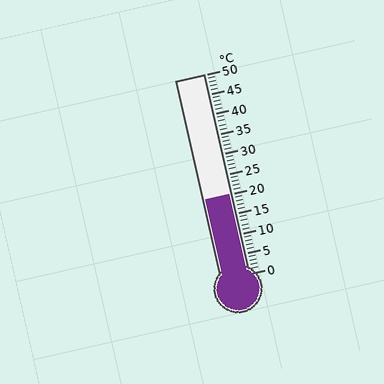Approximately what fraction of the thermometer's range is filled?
The thermometer is filled to approximately 40% of its range.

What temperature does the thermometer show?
The thermometer shows approximately 20°C.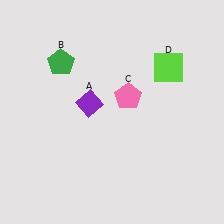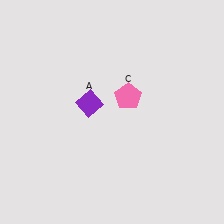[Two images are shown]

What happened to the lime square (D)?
The lime square (D) was removed in Image 2. It was in the top-right area of Image 1.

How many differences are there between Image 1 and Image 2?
There are 2 differences between the two images.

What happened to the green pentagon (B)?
The green pentagon (B) was removed in Image 2. It was in the top-left area of Image 1.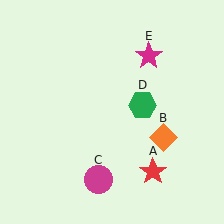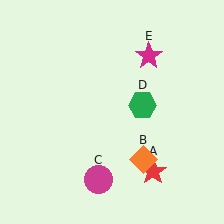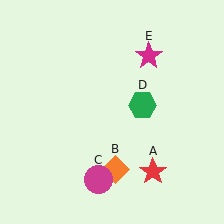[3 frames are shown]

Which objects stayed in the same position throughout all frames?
Red star (object A) and magenta circle (object C) and green hexagon (object D) and magenta star (object E) remained stationary.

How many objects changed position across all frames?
1 object changed position: orange diamond (object B).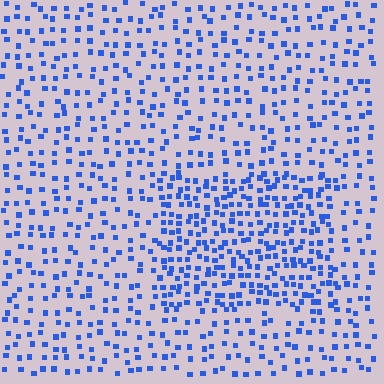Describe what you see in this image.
The image contains small blue elements arranged at two different densities. A rectangle-shaped region is visible where the elements are more densely packed than the surrounding area.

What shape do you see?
I see a rectangle.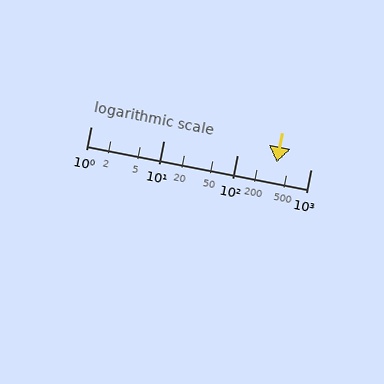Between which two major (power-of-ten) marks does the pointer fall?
The pointer is between 100 and 1000.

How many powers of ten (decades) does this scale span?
The scale spans 3 decades, from 1 to 1000.